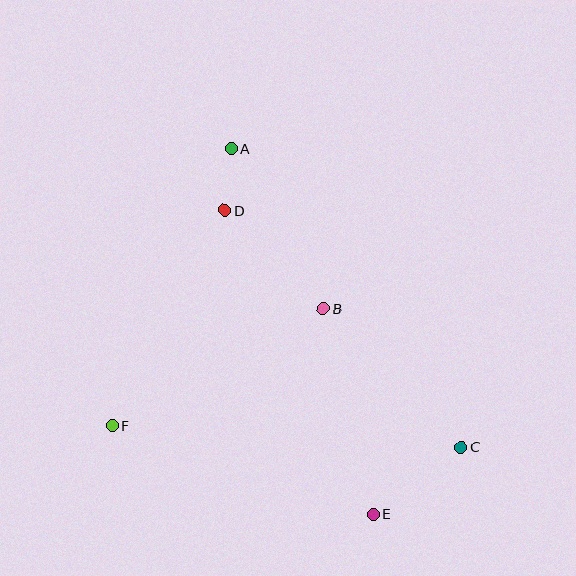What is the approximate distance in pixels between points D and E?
The distance between D and E is approximately 338 pixels.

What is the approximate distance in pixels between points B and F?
The distance between B and F is approximately 242 pixels.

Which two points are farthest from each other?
Points A and E are farthest from each other.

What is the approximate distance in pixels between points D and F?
The distance between D and F is approximately 243 pixels.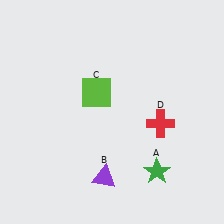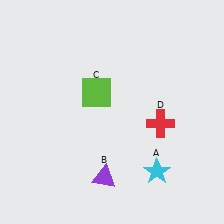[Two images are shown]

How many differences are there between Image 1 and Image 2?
There is 1 difference between the two images.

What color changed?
The star (A) changed from green in Image 1 to cyan in Image 2.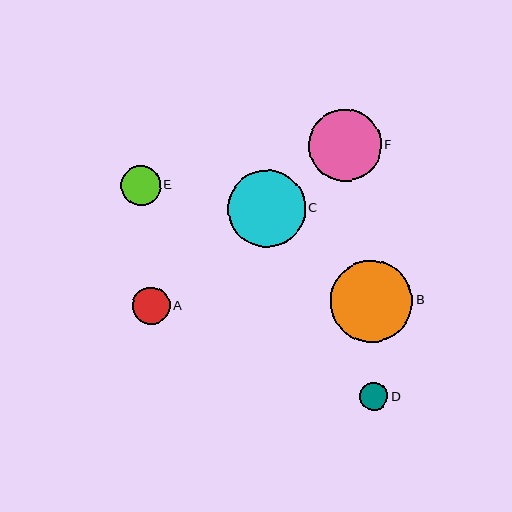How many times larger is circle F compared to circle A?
Circle F is approximately 1.9 times the size of circle A.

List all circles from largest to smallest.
From largest to smallest: B, C, F, E, A, D.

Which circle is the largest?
Circle B is the largest with a size of approximately 82 pixels.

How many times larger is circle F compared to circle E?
Circle F is approximately 1.8 times the size of circle E.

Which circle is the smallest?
Circle D is the smallest with a size of approximately 28 pixels.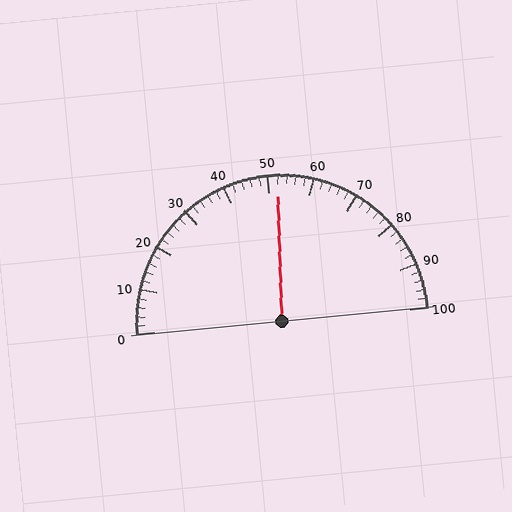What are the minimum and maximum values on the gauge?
The gauge ranges from 0 to 100.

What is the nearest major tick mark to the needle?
The nearest major tick mark is 50.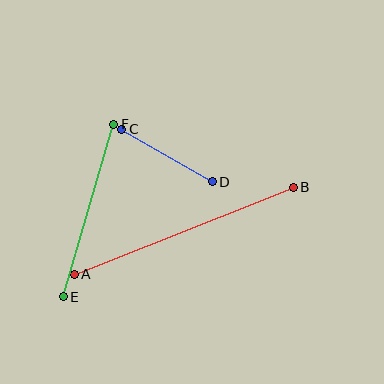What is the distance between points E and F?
The distance is approximately 180 pixels.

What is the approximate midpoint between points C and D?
The midpoint is at approximately (167, 155) pixels.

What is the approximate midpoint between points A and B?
The midpoint is at approximately (184, 231) pixels.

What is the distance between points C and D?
The distance is approximately 104 pixels.